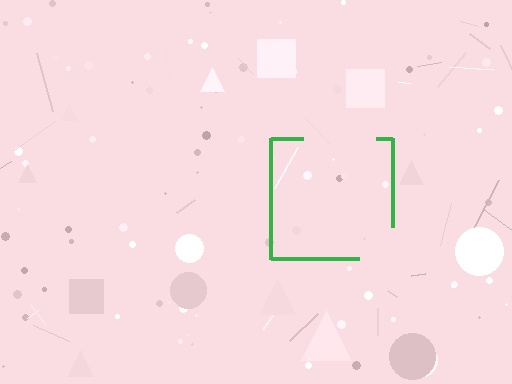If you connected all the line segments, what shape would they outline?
They would outline a square.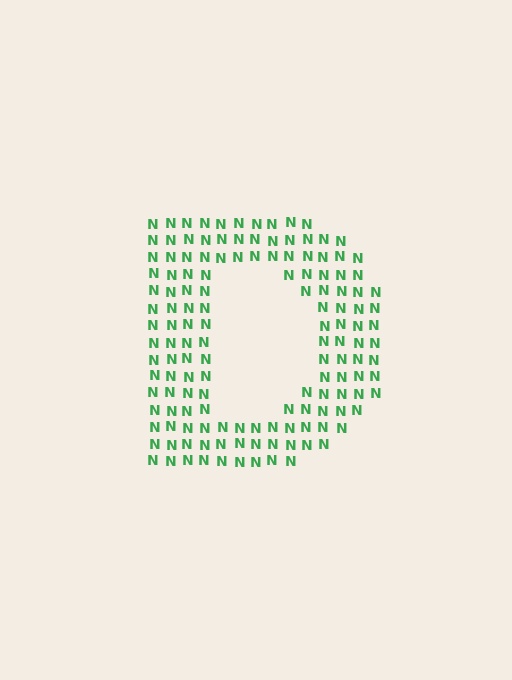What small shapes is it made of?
It is made of small letter N's.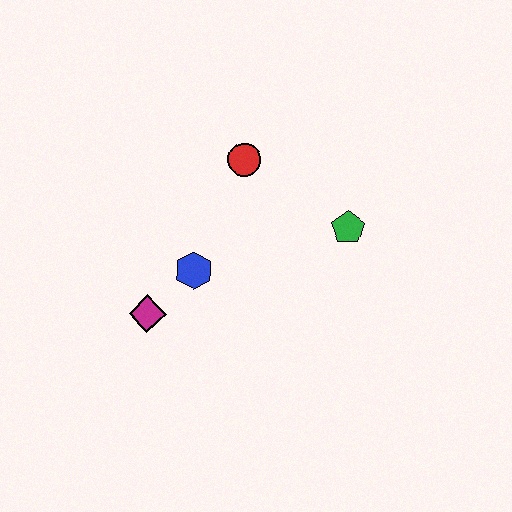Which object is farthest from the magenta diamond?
The green pentagon is farthest from the magenta diamond.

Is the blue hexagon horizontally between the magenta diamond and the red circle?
Yes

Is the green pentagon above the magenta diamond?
Yes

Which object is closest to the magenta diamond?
The blue hexagon is closest to the magenta diamond.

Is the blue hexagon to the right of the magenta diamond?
Yes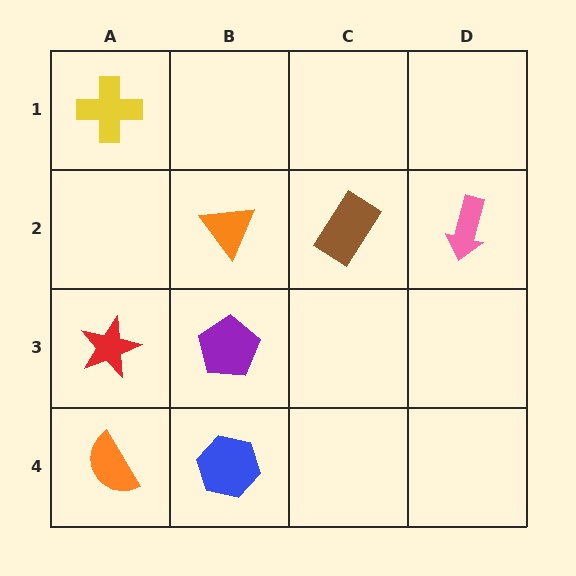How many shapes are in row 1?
1 shape.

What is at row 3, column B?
A purple pentagon.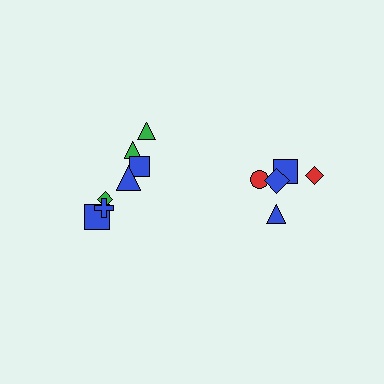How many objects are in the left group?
There are 7 objects.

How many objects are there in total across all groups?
There are 12 objects.